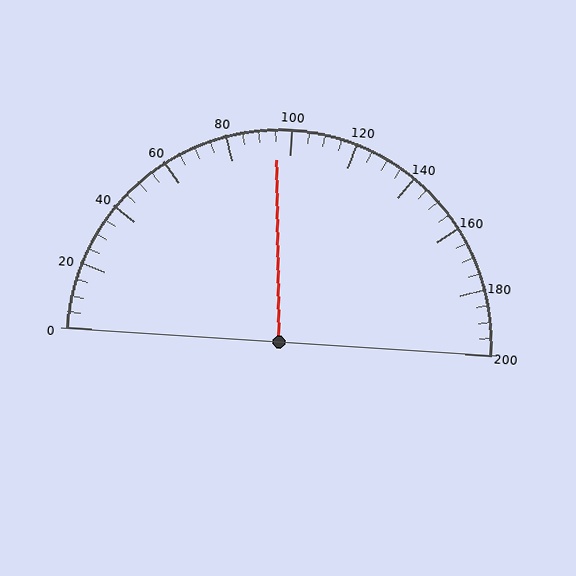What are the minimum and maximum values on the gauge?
The gauge ranges from 0 to 200.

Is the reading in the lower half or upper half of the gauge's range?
The reading is in the lower half of the range (0 to 200).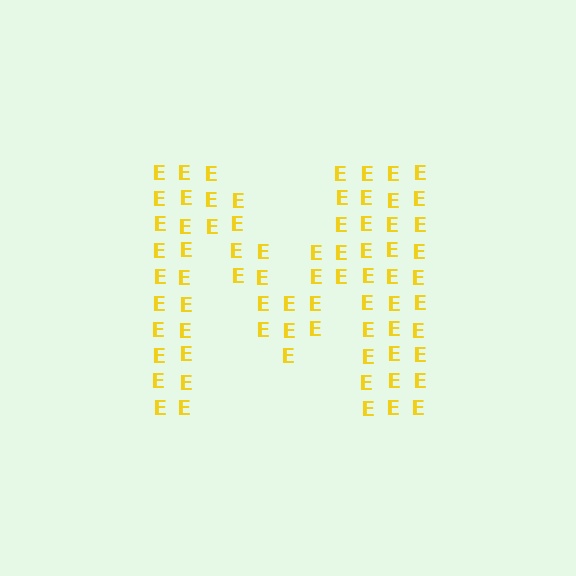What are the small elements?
The small elements are letter E's.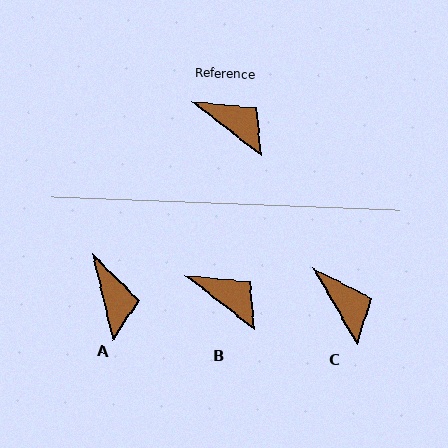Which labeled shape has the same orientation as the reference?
B.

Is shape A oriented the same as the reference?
No, it is off by about 39 degrees.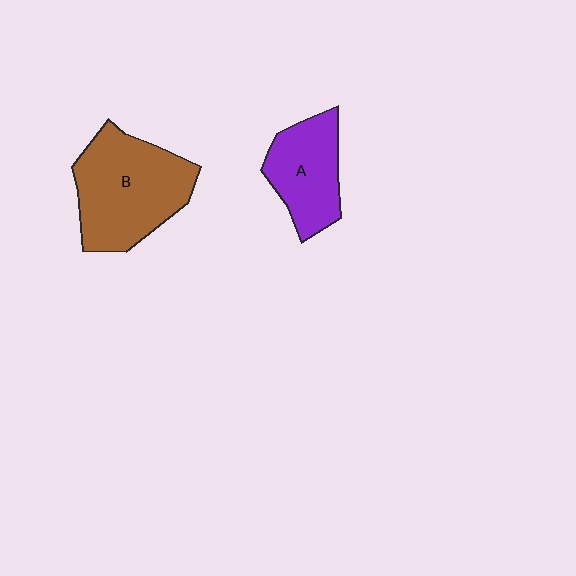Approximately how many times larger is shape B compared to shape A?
Approximately 1.6 times.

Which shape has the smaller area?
Shape A (purple).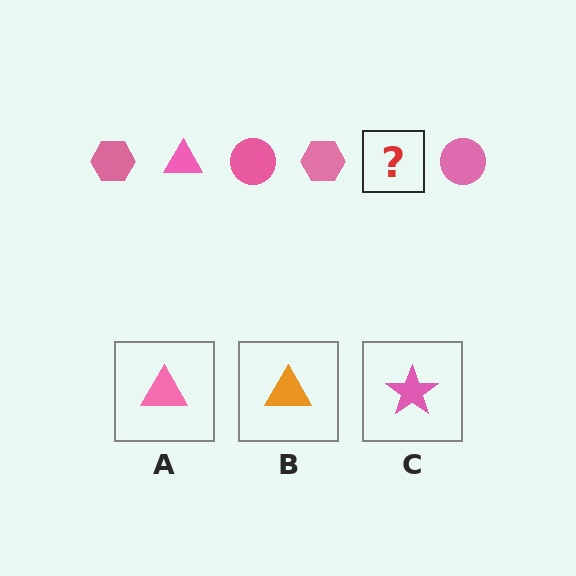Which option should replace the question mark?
Option A.